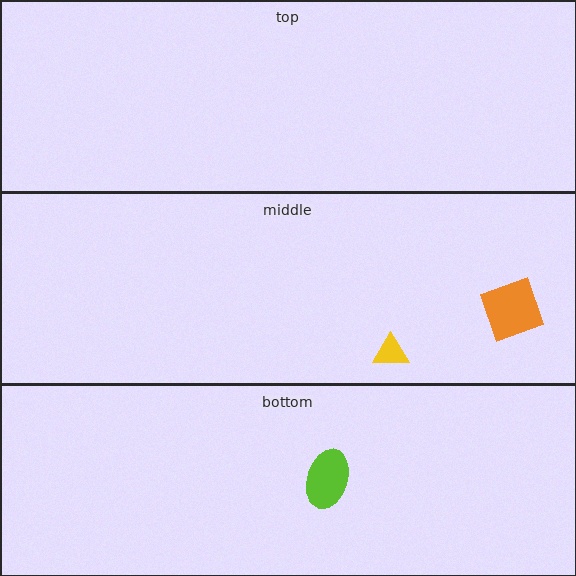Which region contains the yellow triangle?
The middle region.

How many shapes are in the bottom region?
1.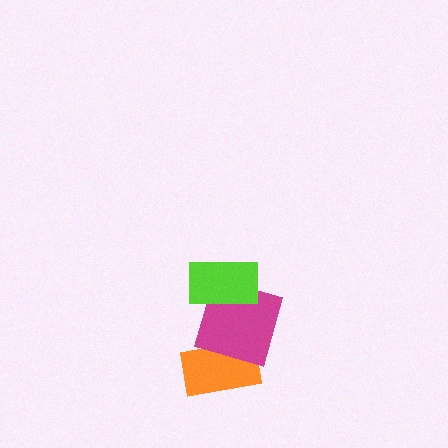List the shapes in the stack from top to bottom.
From top to bottom: the lime rectangle, the magenta square, the orange rectangle.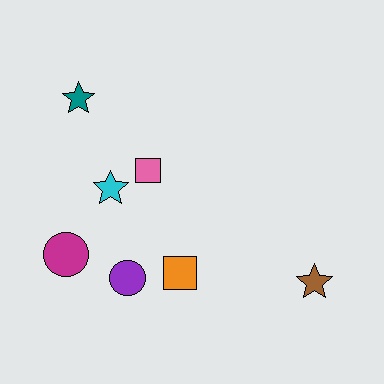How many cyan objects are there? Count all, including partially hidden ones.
There is 1 cyan object.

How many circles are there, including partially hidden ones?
There are 2 circles.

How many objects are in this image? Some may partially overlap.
There are 7 objects.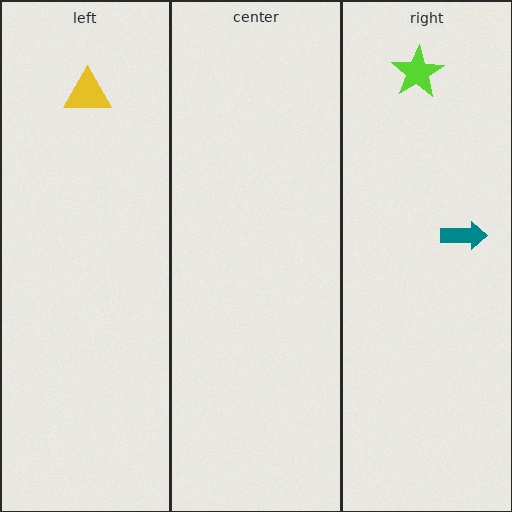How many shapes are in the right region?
2.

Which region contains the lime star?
The right region.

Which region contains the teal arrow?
The right region.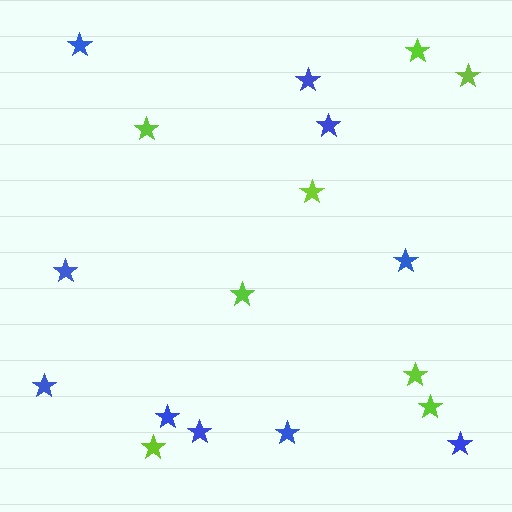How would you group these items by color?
There are 2 groups: one group of blue stars (10) and one group of lime stars (8).